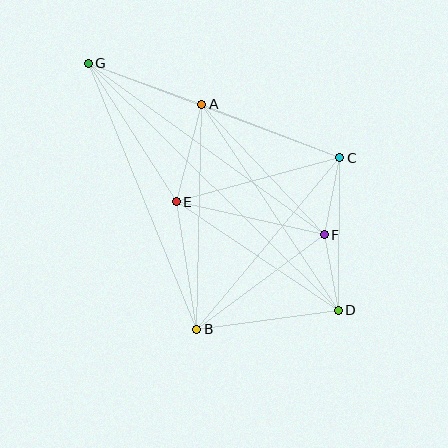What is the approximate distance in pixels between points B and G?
The distance between B and G is approximately 287 pixels.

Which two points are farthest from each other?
Points D and G are farthest from each other.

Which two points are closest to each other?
Points D and F are closest to each other.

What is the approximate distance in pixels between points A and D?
The distance between A and D is approximately 247 pixels.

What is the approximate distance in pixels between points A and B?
The distance between A and B is approximately 225 pixels.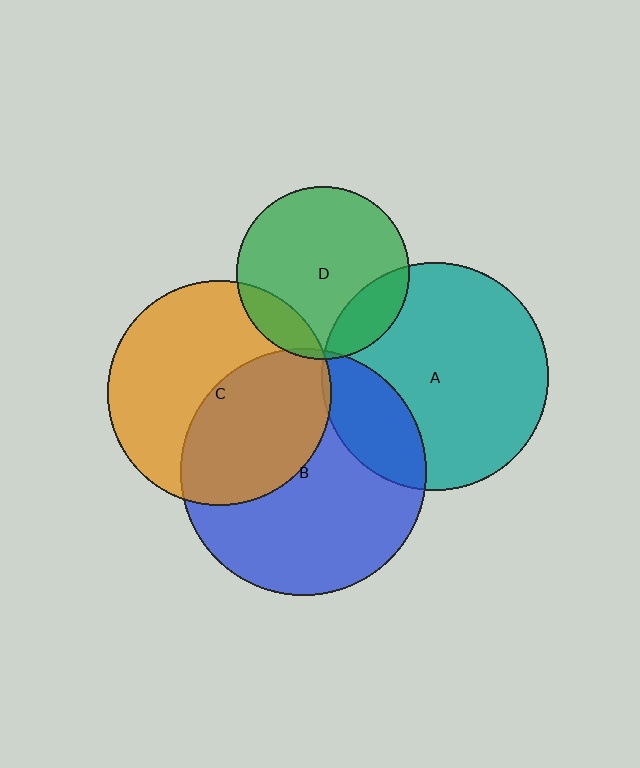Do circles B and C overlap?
Yes.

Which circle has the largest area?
Circle B (blue).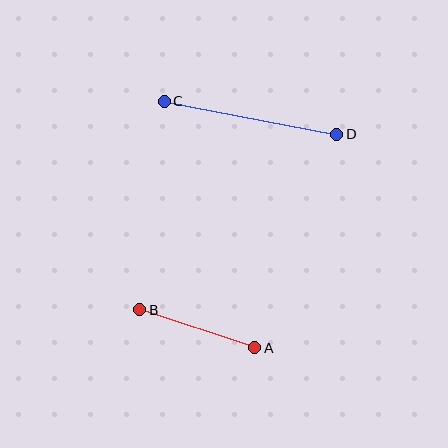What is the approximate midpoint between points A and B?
The midpoint is at approximately (197, 329) pixels.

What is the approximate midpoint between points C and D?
The midpoint is at approximately (251, 118) pixels.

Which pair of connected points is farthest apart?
Points C and D are farthest apart.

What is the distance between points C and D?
The distance is approximately 176 pixels.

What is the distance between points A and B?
The distance is approximately 121 pixels.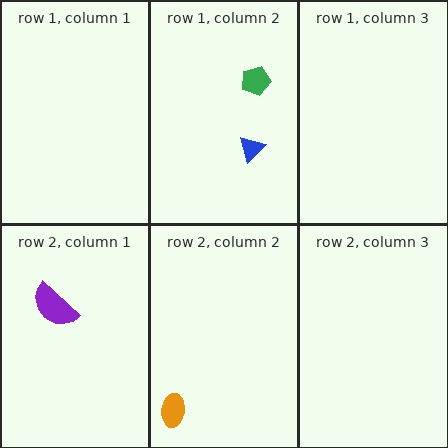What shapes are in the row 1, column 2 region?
The blue triangle, the green pentagon.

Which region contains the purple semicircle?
The row 2, column 1 region.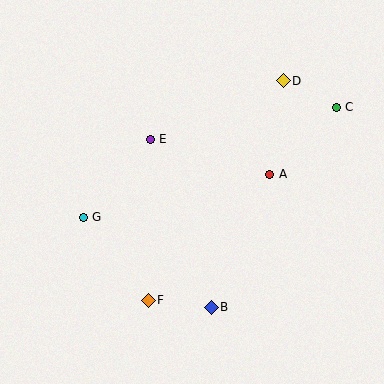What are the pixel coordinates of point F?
Point F is at (148, 300).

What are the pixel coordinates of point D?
Point D is at (283, 81).